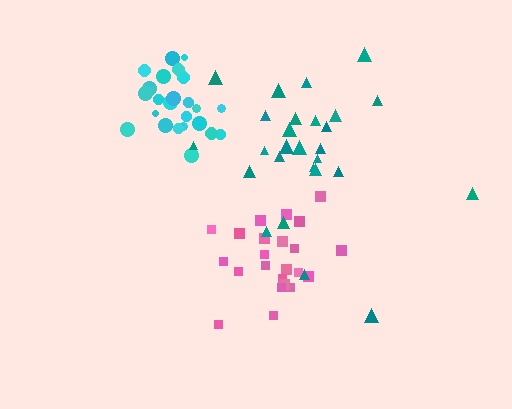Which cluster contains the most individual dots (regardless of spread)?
Teal (27).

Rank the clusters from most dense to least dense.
cyan, pink, teal.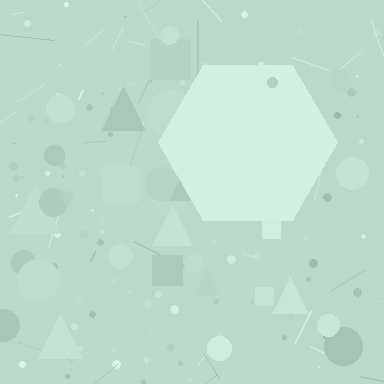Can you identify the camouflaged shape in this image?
The camouflaged shape is a hexagon.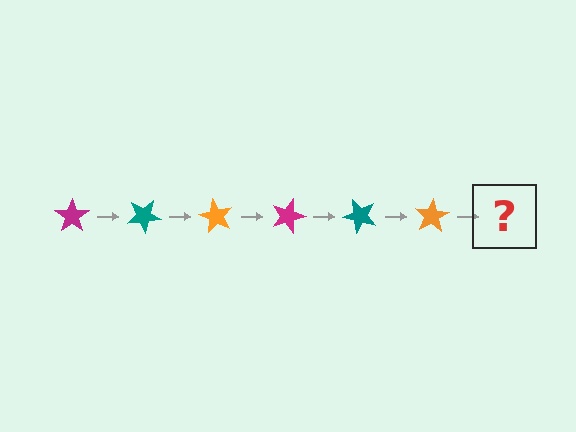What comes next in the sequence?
The next element should be a magenta star, rotated 180 degrees from the start.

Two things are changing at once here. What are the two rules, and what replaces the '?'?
The two rules are that it rotates 30 degrees each step and the color cycles through magenta, teal, and orange. The '?' should be a magenta star, rotated 180 degrees from the start.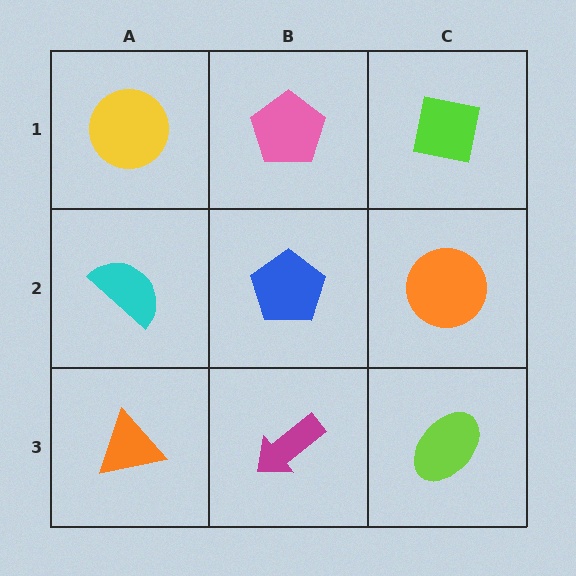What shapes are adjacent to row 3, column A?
A cyan semicircle (row 2, column A), a magenta arrow (row 3, column B).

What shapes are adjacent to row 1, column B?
A blue pentagon (row 2, column B), a yellow circle (row 1, column A), a lime square (row 1, column C).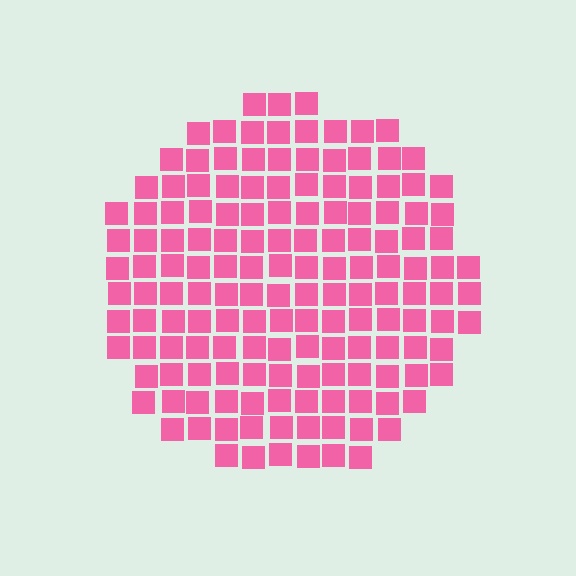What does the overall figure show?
The overall figure shows a circle.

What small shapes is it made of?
It is made of small squares.